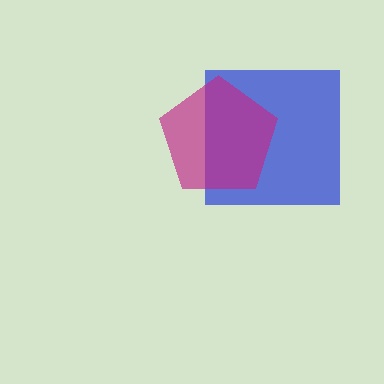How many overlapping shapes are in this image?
There are 2 overlapping shapes in the image.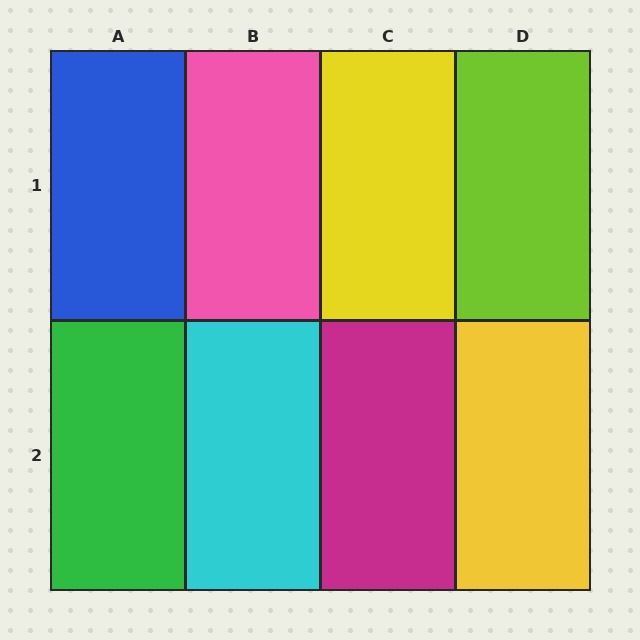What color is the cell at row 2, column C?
Magenta.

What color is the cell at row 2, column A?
Green.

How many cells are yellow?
2 cells are yellow.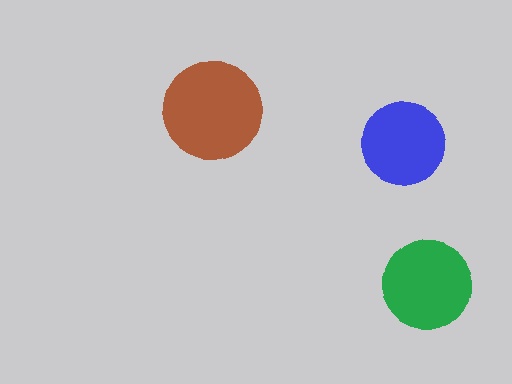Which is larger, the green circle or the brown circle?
The brown one.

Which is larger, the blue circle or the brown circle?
The brown one.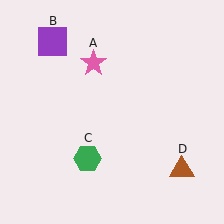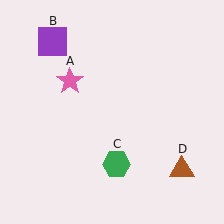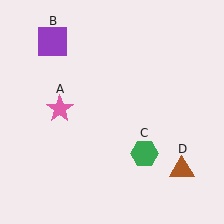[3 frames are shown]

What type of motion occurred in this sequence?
The pink star (object A), green hexagon (object C) rotated counterclockwise around the center of the scene.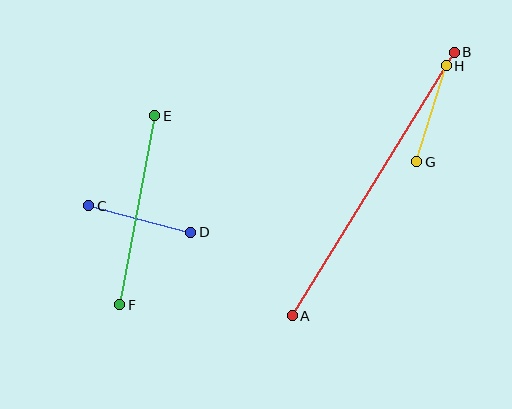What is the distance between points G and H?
The distance is approximately 100 pixels.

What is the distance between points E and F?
The distance is approximately 193 pixels.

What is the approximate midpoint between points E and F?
The midpoint is at approximately (137, 210) pixels.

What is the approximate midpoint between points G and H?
The midpoint is at approximately (432, 114) pixels.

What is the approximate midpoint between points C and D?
The midpoint is at approximately (140, 219) pixels.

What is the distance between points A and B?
The distance is approximately 309 pixels.